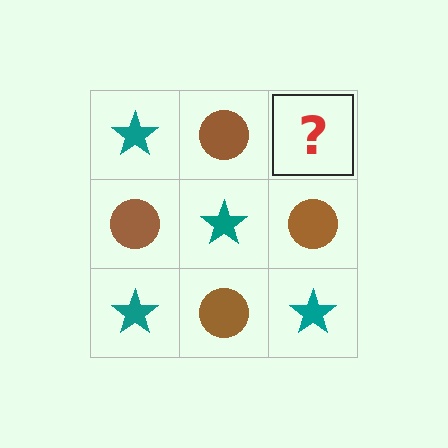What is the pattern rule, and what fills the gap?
The rule is that it alternates teal star and brown circle in a checkerboard pattern. The gap should be filled with a teal star.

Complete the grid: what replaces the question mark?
The question mark should be replaced with a teal star.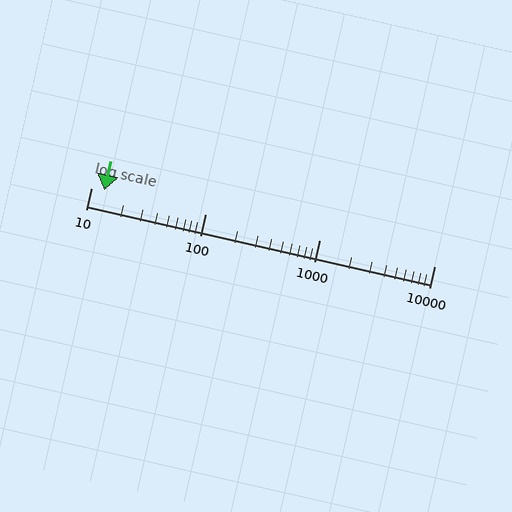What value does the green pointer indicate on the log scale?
The pointer indicates approximately 13.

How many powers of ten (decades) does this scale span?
The scale spans 3 decades, from 10 to 10000.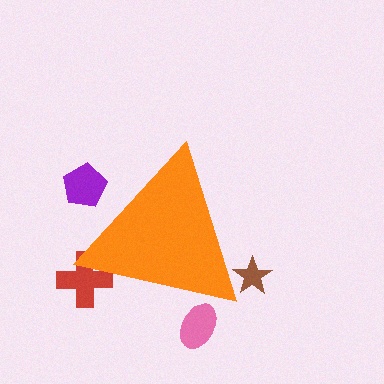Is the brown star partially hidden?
Yes, the brown star is partially hidden behind the orange triangle.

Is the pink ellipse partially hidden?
Yes, the pink ellipse is partially hidden behind the orange triangle.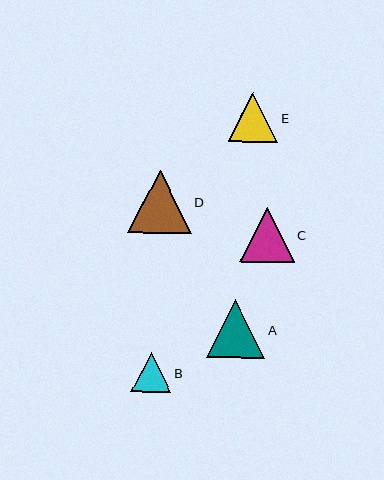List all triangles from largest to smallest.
From largest to smallest: D, A, C, E, B.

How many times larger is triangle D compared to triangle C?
Triangle D is approximately 1.2 times the size of triangle C.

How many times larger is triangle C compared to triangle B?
Triangle C is approximately 1.4 times the size of triangle B.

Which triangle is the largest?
Triangle D is the largest with a size of approximately 64 pixels.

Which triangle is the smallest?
Triangle B is the smallest with a size of approximately 40 pixels.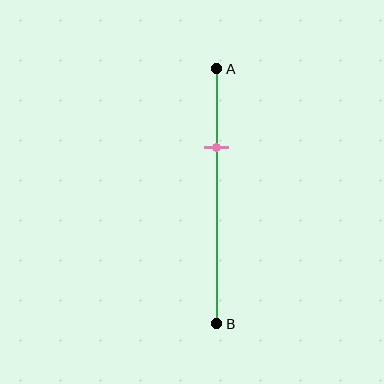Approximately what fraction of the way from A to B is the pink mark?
The pink mark is approximately 30% of the way from A to B.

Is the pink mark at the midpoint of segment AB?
No, the mark is at about 30% from A, not at the 50% midpoint.